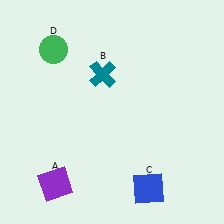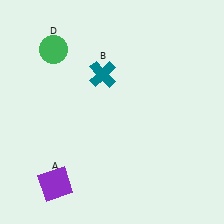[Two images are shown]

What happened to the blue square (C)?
The blue square (C) was removed in Image 2. It was in the bottom-right area of Image 1.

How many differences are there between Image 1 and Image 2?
There is 1 difference between the two images.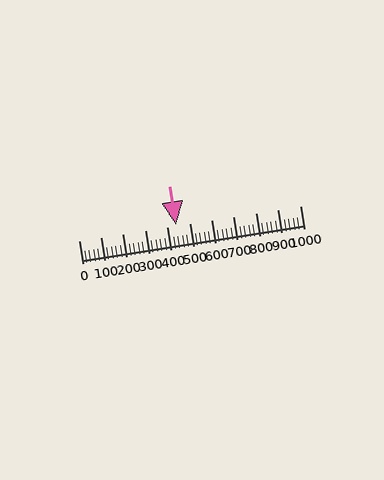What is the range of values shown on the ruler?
The ruler shows values from 0 to 1000.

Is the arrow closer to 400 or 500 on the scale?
The arrow is closer to 400.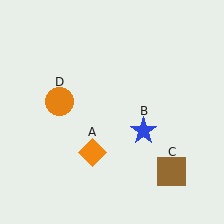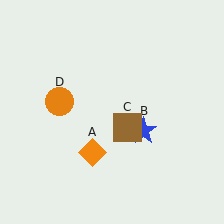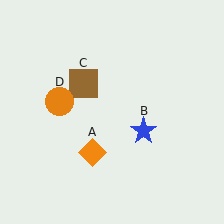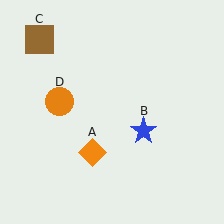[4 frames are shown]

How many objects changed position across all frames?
1 object changed position: brown square (object C).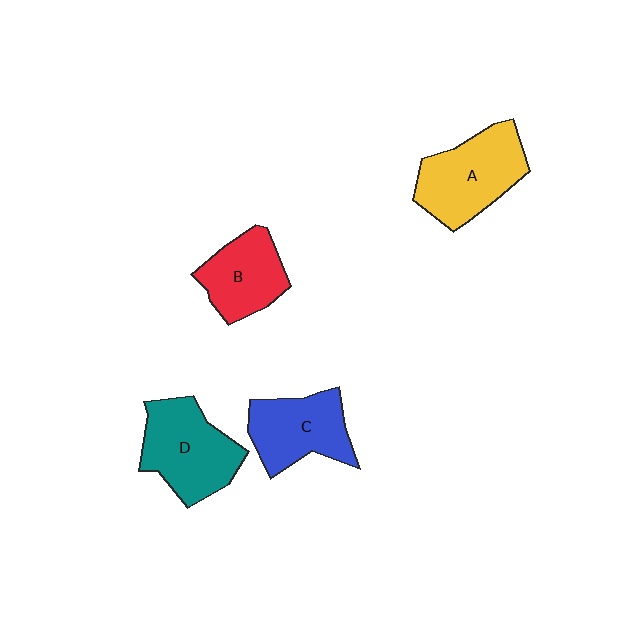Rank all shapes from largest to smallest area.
From largest to smallest: A (yellow), D (teal), C (blue), B (red).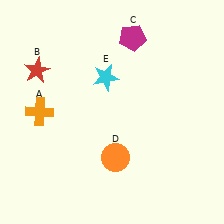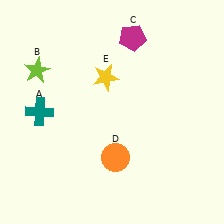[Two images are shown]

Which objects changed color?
A changed from orange to teal. B changed from red to lime. E changed from cyan to yellow.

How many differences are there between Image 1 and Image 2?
There are 3 differences between the two images.